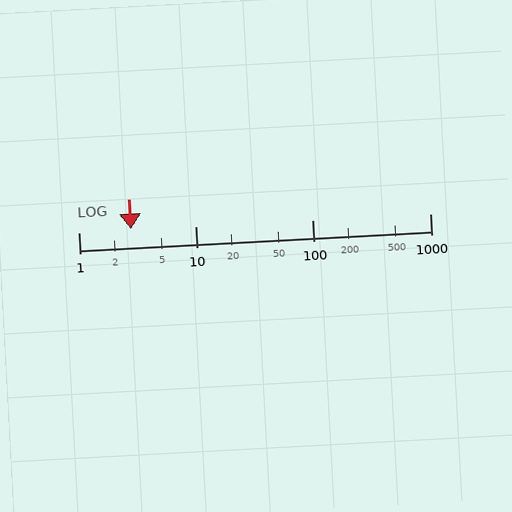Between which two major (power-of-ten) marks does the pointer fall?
The pointer is between 1 and 10.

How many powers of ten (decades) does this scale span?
The scale spans 3 decades, from 1 to 1000.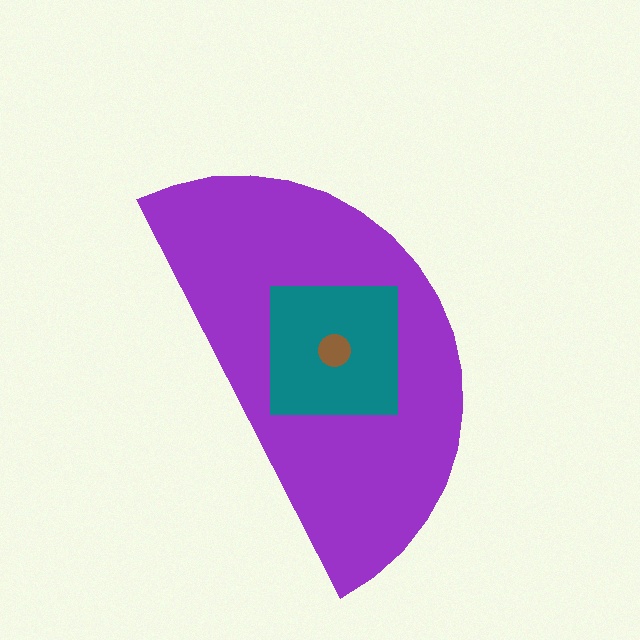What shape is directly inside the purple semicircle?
The teal square.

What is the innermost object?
The brown circle.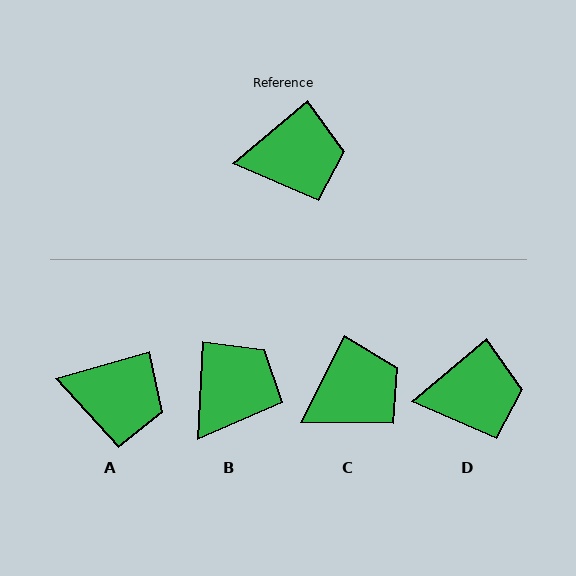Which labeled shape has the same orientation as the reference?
D.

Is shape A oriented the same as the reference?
No, it is off by about 24 degrees.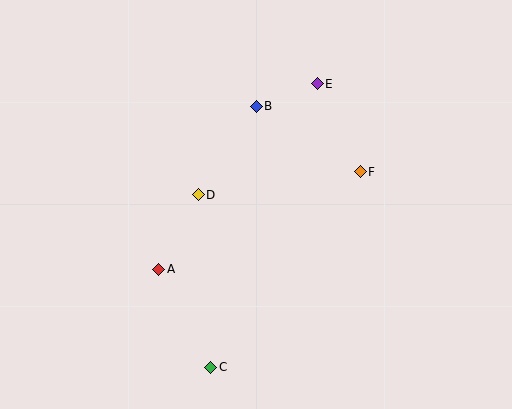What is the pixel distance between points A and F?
The distance between A and F is 224 pixels.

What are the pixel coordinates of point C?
Point C is at (211, 367).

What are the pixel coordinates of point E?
Point E is at (317, 84).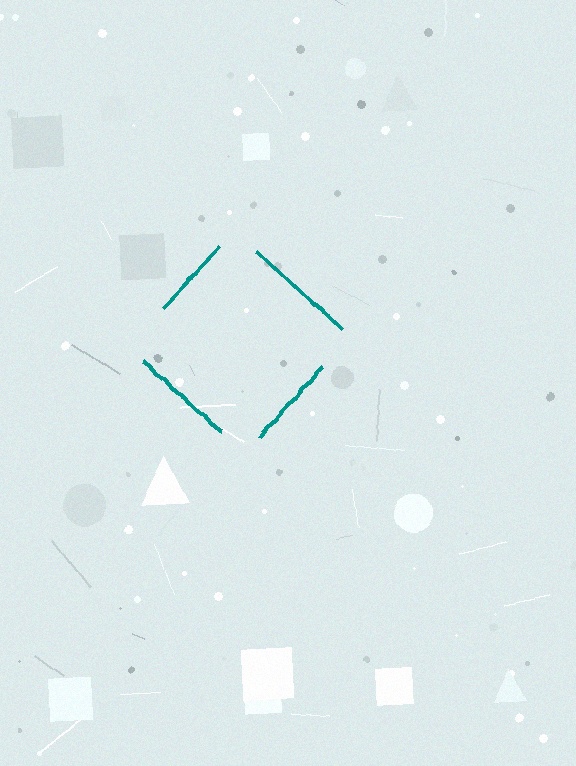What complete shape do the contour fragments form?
The contour fragments form a diamond.